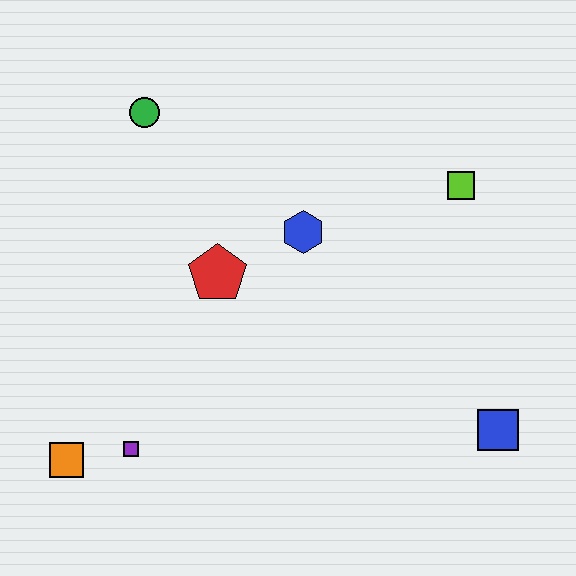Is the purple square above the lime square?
No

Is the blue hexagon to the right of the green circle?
Yes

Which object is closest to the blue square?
The lime square is closest to the blue square.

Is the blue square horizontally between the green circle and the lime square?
No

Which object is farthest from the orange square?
The lime square is farthest from the orange square.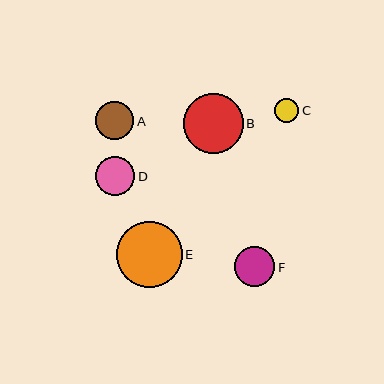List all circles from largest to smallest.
From largest to smallest: E, B, F, D, A, C.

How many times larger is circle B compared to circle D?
Circle B is approximately 1.5 times the size of circle D.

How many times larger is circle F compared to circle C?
Circle F is approximately 1.6 times the size of circle C.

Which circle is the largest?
Circle E is the largest with a size of approximately 66 pixels.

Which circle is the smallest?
Circle C is the smallest with a size of approximately 25 pixels.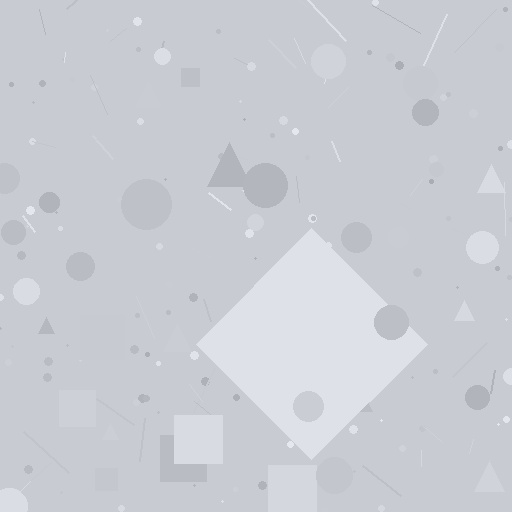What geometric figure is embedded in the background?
A diamond is embedded in the background.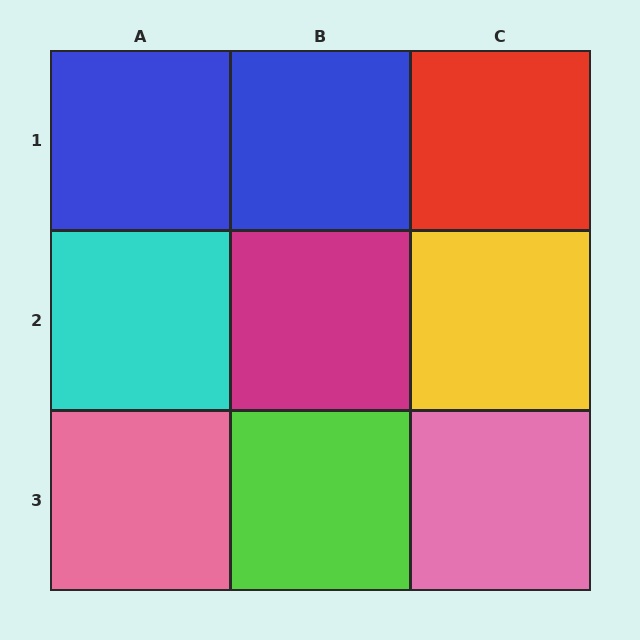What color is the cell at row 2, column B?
Magenta.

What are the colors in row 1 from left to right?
Blue, blue, red.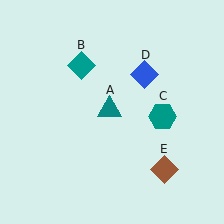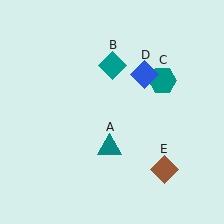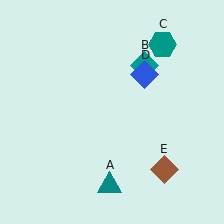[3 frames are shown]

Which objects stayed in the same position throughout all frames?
Blue diamond (object D) and brown diamond (object E) remained stationary.